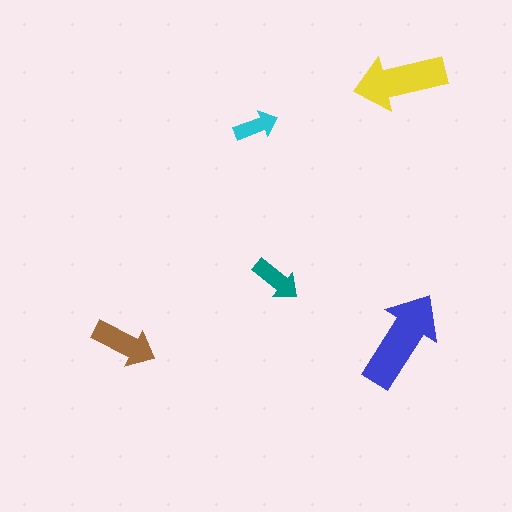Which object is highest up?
The yellow arrow is topmost.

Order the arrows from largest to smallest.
the blue one, the yellow one, the brown one, the teal one, the cyan one.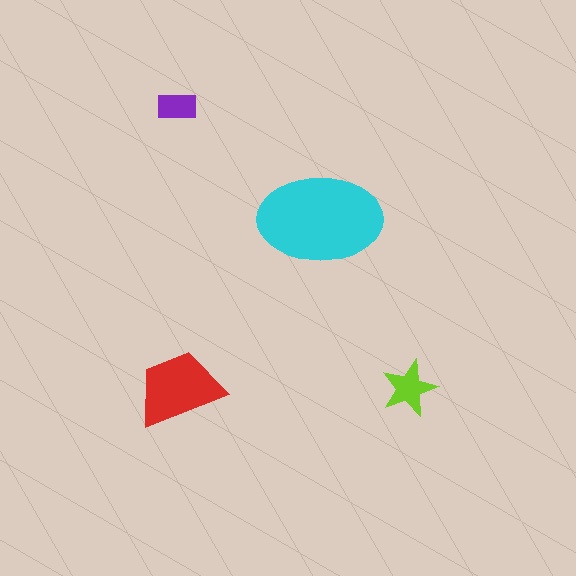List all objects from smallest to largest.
The purple rectangle, the lime star, the red trapezoid, the cyan ellipse.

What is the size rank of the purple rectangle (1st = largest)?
4th.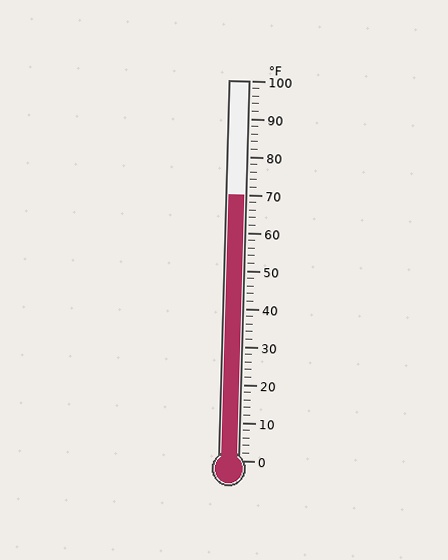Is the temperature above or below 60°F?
The temperature is above 60°F.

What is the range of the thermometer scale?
The thermometer scale ranges from 0°F to 100°F.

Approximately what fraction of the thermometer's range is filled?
The thermometer is filled to approximately 70% of its range.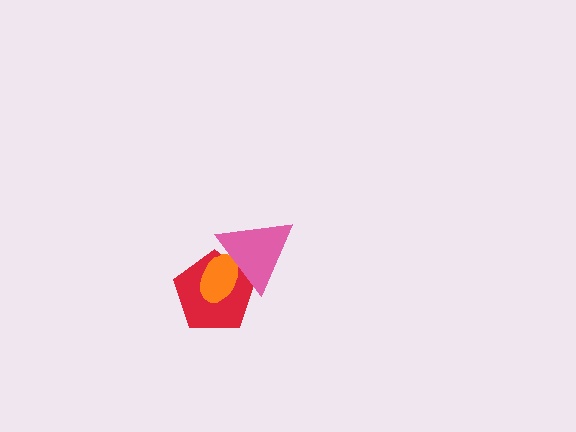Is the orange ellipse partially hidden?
Yes, it is partially covered by another shape.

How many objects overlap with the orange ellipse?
2 objects overlap with the orange ellipse.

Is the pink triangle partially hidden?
No, no other shape covers it.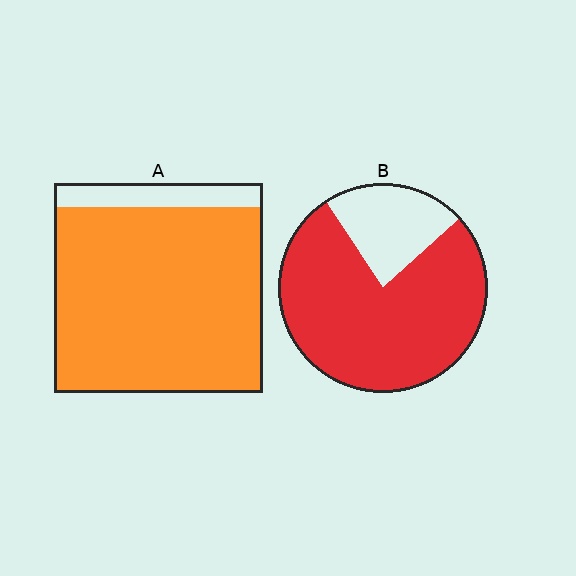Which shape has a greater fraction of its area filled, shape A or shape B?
Shape A.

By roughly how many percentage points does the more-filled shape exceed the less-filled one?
By roughly 10 percentage points (A over B).